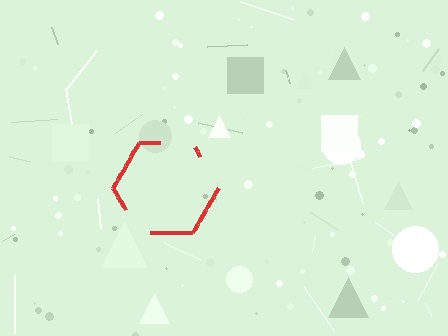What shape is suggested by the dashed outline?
The dashed outline suggests a hexagon.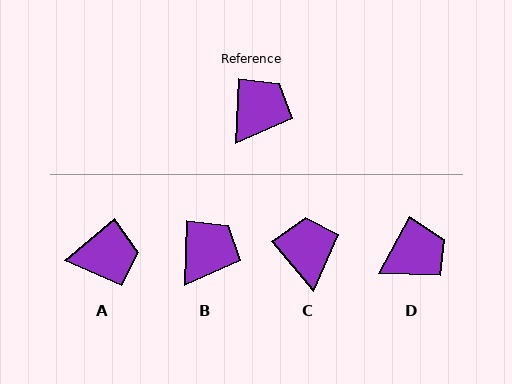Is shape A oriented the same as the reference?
No, it is off by about 48 degrees.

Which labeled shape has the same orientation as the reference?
B.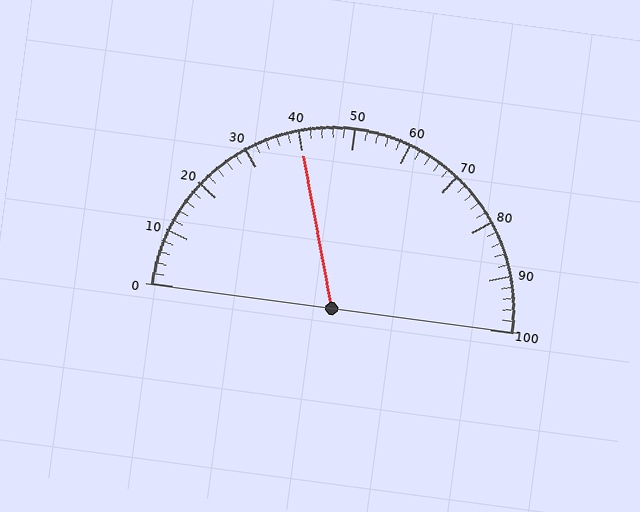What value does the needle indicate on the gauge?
The needle indicates approximately 40.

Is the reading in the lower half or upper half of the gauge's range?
The reading is in the lower half of the range (0 to 100).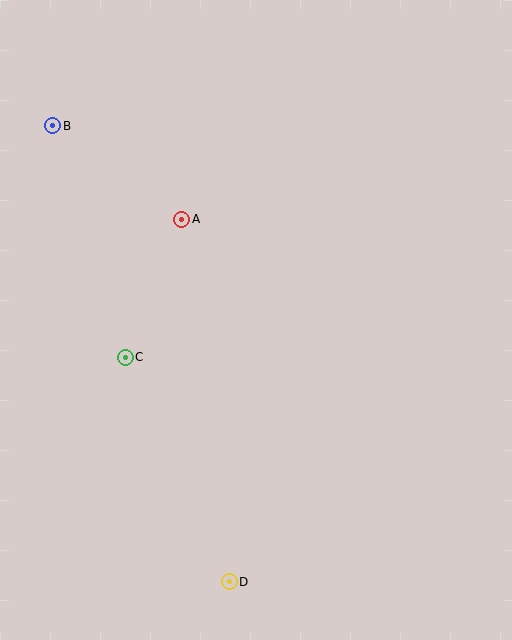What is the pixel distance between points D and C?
The distance between D and C is 247 pixels.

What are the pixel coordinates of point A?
Point A is at (182, 219).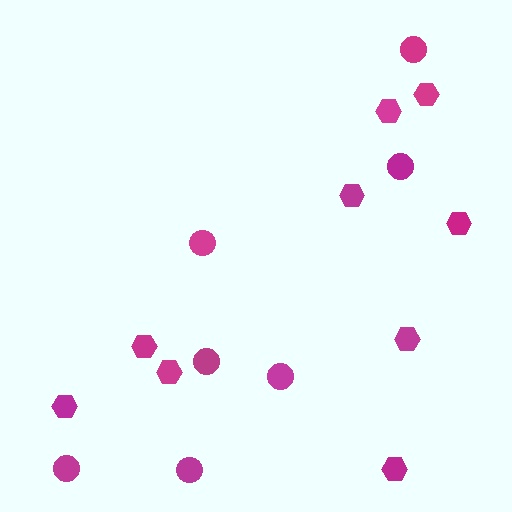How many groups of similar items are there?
There are 2 groups: one group of circles (7) and one group of hexagons (9).